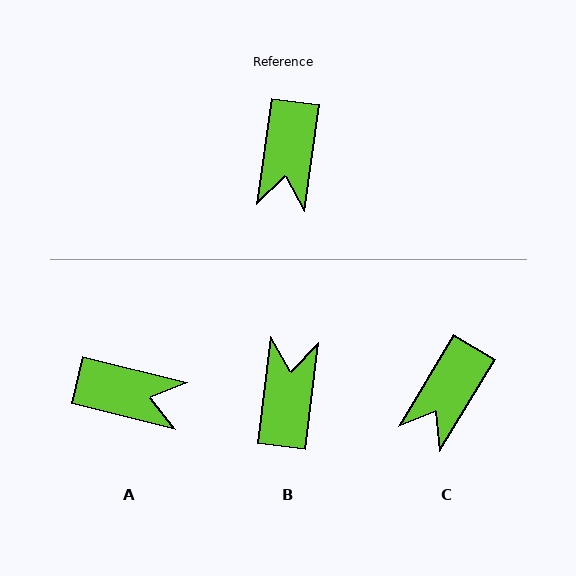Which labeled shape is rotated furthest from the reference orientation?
B, about 179 degrees away.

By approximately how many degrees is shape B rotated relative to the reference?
Approximately 179 degrees clockwise.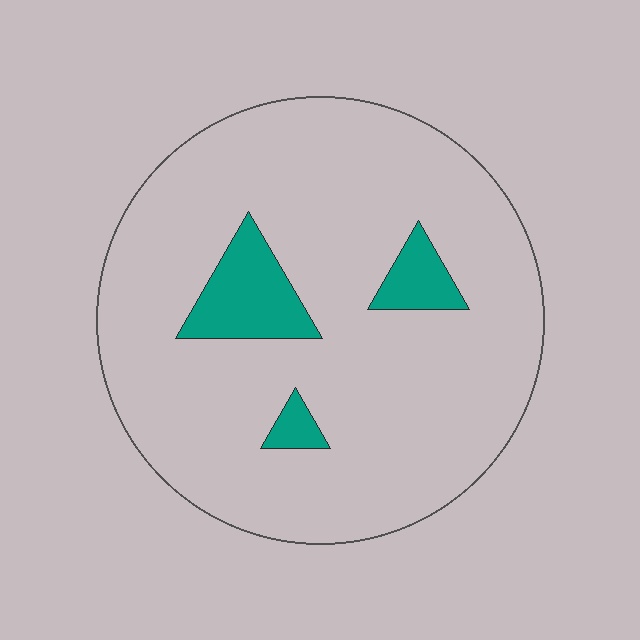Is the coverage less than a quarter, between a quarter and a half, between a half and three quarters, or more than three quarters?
Less than a quarter.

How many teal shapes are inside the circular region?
3.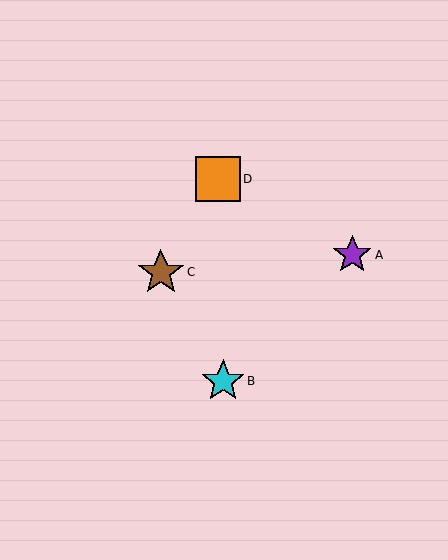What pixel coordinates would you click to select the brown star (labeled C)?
Click at (161, 273) to select the brown star C.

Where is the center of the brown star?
The center of the brown star is at (161, 273).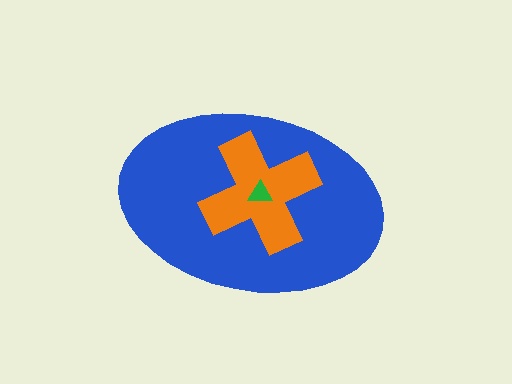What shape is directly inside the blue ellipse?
The orange cross.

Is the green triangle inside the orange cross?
Yes.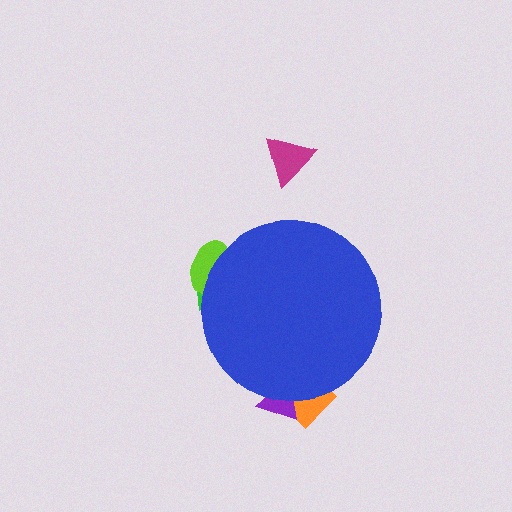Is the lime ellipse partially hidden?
Yes, the lime ellipse is partially hidden behind the blue circle.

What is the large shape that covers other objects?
A blue circle.